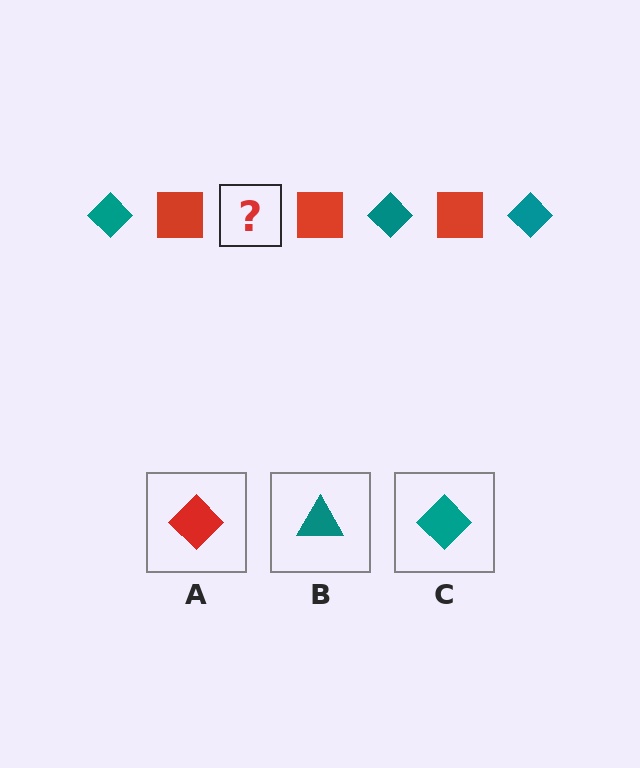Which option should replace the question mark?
Option C.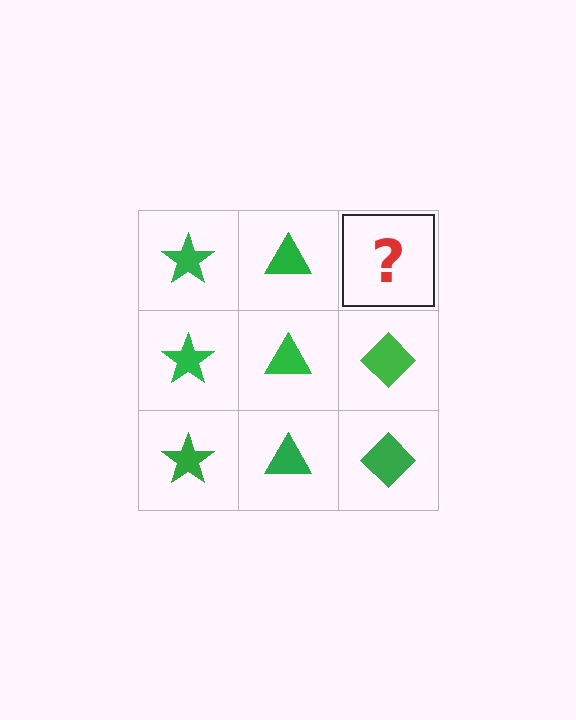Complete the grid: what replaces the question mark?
The question mark should be replaced with a green diamond.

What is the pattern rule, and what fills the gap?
The rule is that each column has a consistent shape. The gap should be filled with a green diamond.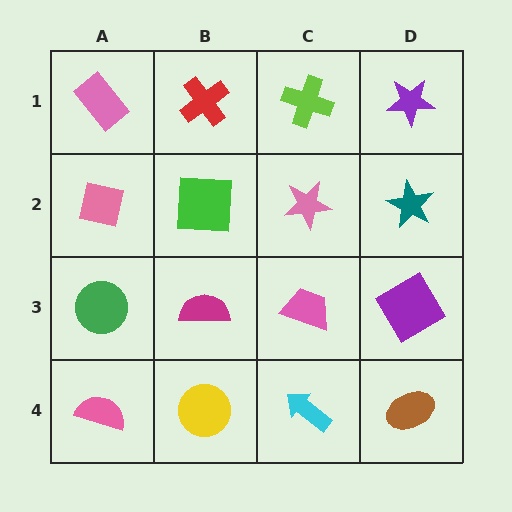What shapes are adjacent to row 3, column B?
A green square (row 2, column B), a yellow circle (row 4, column B), a green circle (row 3, column A), a pink trapezoid (row 3, column C).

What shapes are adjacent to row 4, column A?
A green circle (row 3, column A), a yellow circle (row 4, column B).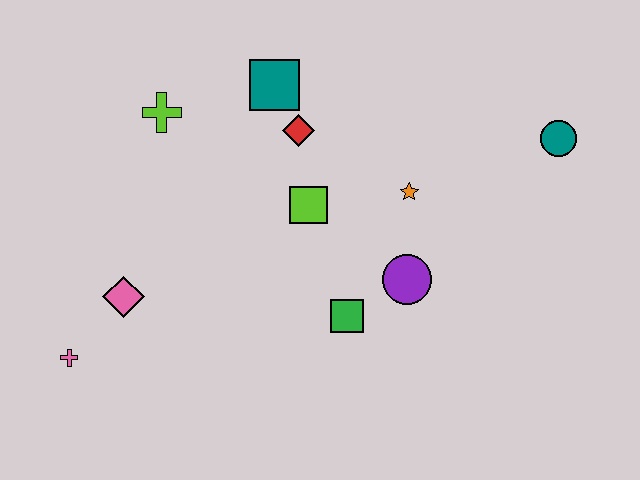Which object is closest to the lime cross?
The teal square is closest to the lime cross.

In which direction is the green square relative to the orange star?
The green square is below the orange star.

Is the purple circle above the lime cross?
No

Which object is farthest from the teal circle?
The pink cross is farthest from the teal circle.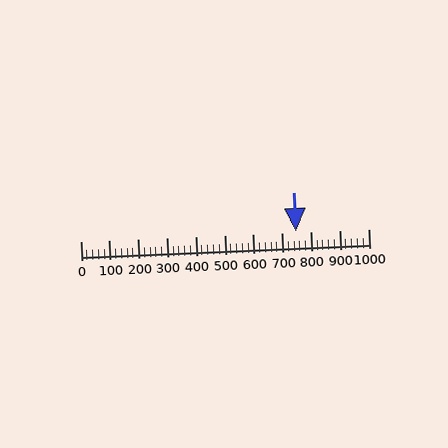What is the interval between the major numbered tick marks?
The major tick marks are spaced 100 units apart.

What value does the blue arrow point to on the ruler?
The blue arrow points to approximately 748.